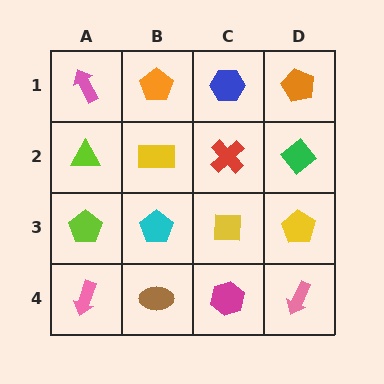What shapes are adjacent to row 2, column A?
A pink arrow (row 1, column A), a lime pentagon (row 3, column A), a yellow rectangle (row 2, column B).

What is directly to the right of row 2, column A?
A yellow rectangle.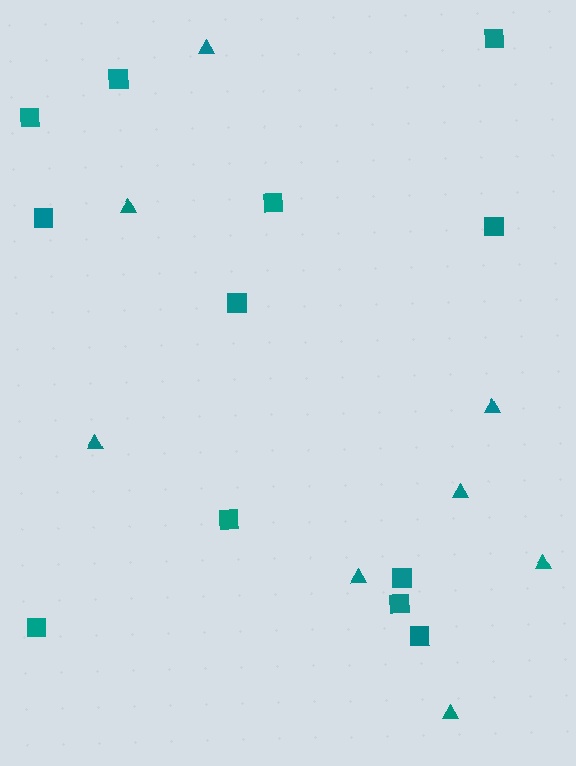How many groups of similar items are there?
There are 2 groups: one group of squares (12) and one group of triangles (8).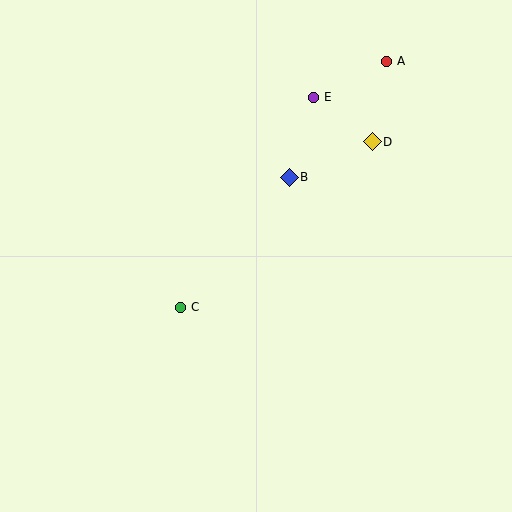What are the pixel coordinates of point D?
Point D is at (372, 142).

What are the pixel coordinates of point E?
Point E is at (313, 97).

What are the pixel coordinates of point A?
Point A is at (386, 61).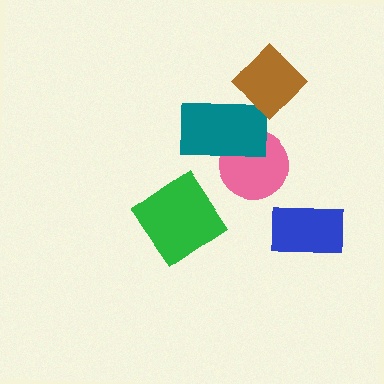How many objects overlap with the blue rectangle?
0 objects overlap with the blue rectangle.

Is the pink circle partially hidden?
Yes, it is partially covered by another shape.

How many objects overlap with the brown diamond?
0 objects overlap with the brown diamond.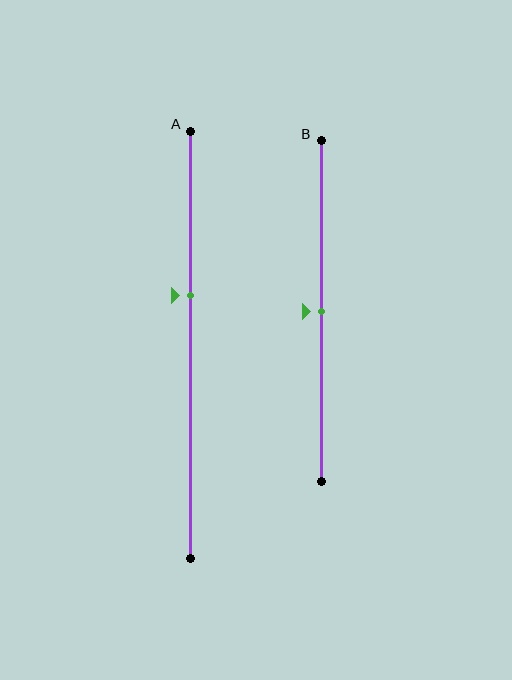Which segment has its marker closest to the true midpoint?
Segment B has its marker closest to the true midpoint.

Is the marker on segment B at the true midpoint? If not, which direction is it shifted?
Yes, the marker on segment B is at the true midpoint.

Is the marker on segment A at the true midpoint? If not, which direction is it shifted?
No, the marker on segment A is shifted upward by about 12% of the segment length.